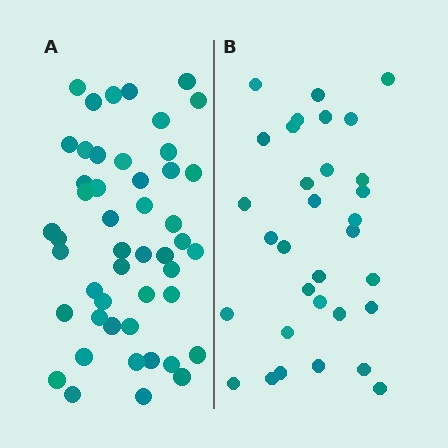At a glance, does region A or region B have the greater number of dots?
Region A (the left region) has more dots.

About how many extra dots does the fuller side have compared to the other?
Region A has approximately 15 more dots than region B.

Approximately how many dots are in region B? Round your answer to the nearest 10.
About 30 dots. (The exact count is 32, which rounds to 30.)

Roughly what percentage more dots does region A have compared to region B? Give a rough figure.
About 50% more.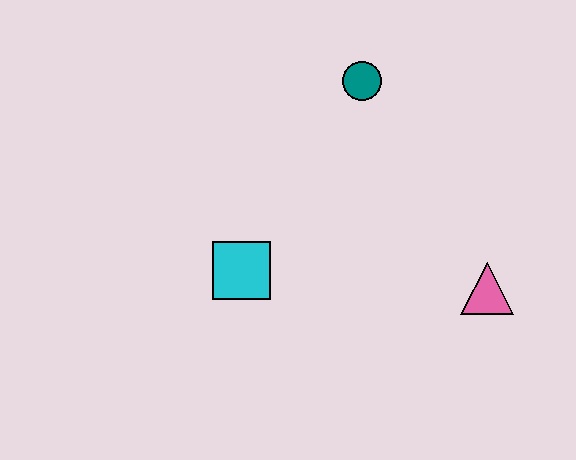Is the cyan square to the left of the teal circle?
Yes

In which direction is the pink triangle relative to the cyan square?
The pink triangle is to the right of the cyan square.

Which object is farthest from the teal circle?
The pink triangle is farthest from the teal circle.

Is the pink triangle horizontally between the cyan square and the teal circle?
No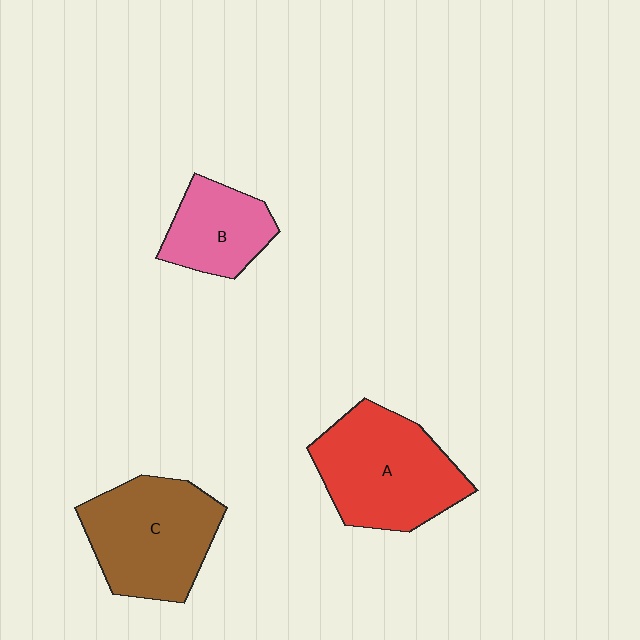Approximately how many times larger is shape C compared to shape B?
Approximately 1.7 times.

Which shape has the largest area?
Shape A (red).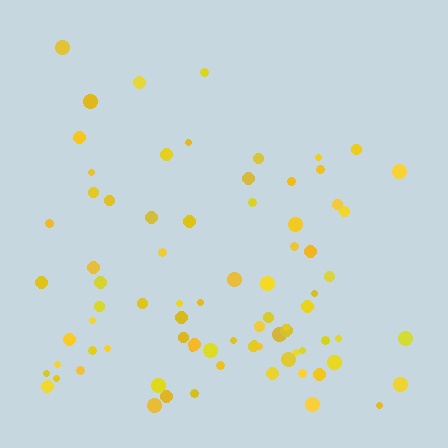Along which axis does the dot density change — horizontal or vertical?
Vertical.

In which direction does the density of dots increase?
From top to bottom, with the bottom side densest.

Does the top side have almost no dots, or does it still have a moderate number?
Still a moderate number, just noticeably fewer than the bottom.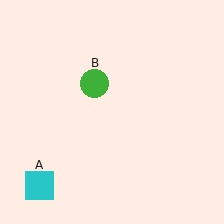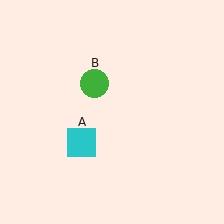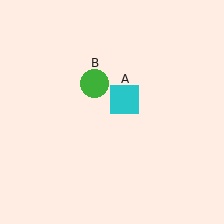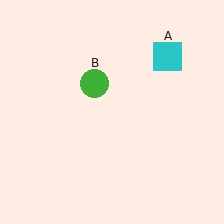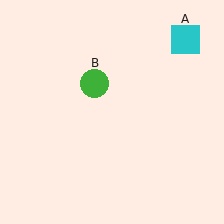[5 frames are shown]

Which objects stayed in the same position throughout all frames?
Green circle (object B) remained stationary.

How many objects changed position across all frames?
1 object changed position: cyan square (object A).